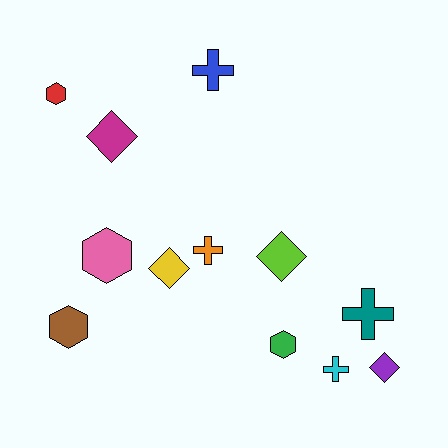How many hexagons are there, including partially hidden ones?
There are 4 hexagons.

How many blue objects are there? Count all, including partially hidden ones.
There is 1 blue object.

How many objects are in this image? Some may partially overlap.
There are 12 objects.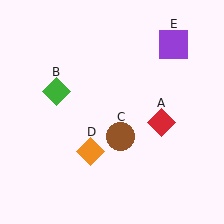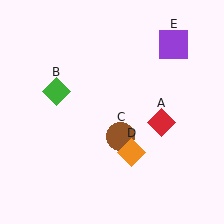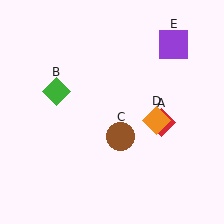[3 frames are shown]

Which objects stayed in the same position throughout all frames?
Red diamond (object A) and green diamond (object B) and brown circle (object C) and purple square (object E) remained stationary.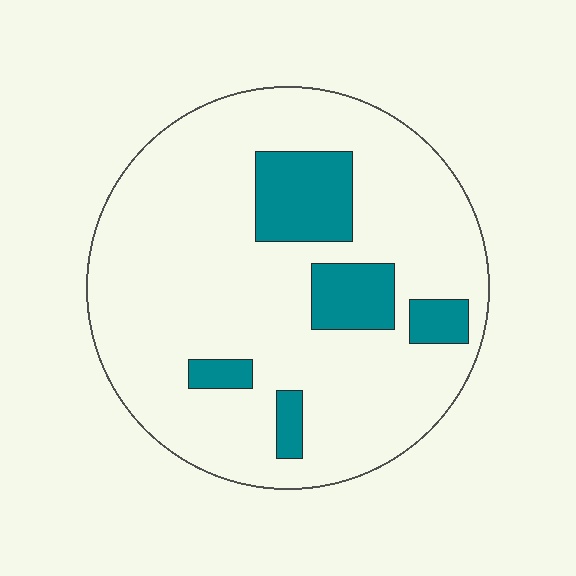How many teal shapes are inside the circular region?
5.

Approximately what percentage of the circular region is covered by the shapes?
Approximately 15%.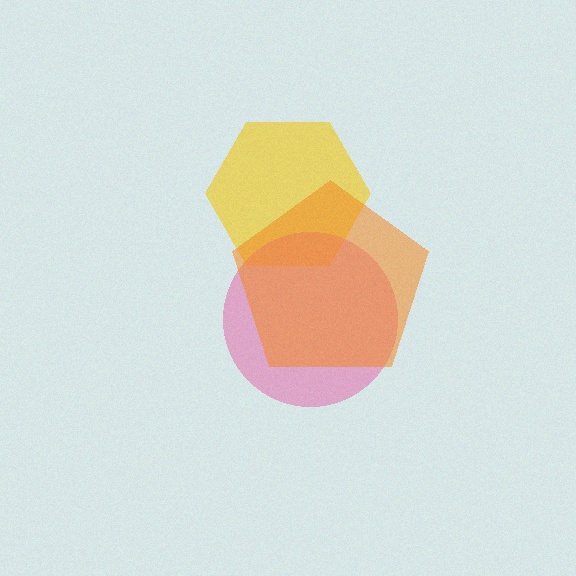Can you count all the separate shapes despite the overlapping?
Yes, there are 3 separate shapes.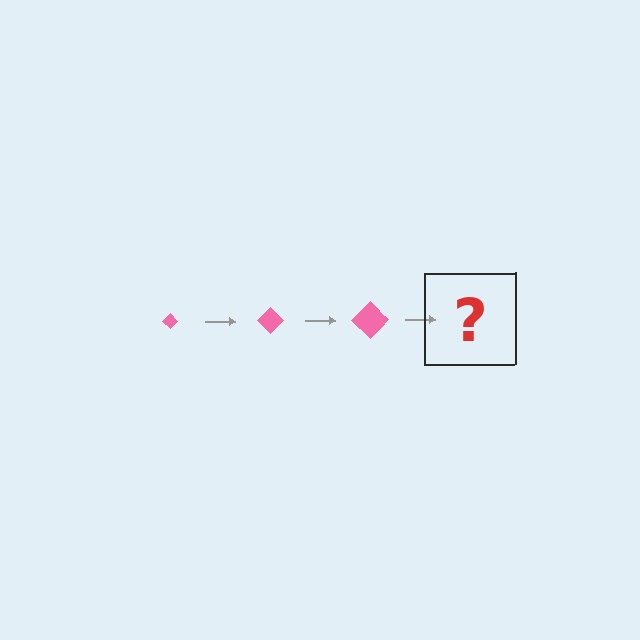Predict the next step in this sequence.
The next step is a pink diamond, larger than the previous one.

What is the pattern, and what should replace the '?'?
The pattern is that the diamond gets progressively larger each step. The '?' should be a pink diamond, larger than the previous one.